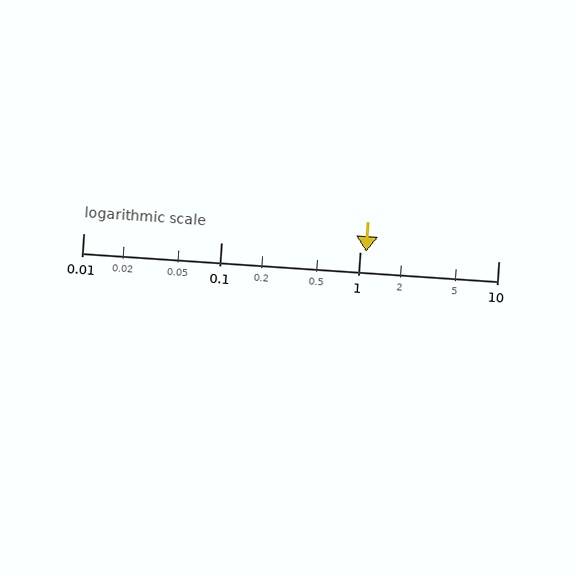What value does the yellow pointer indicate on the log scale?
The pointer indicates approximately 1.1.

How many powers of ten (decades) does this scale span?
The scale spans 3 decades, from 0.01 to 10.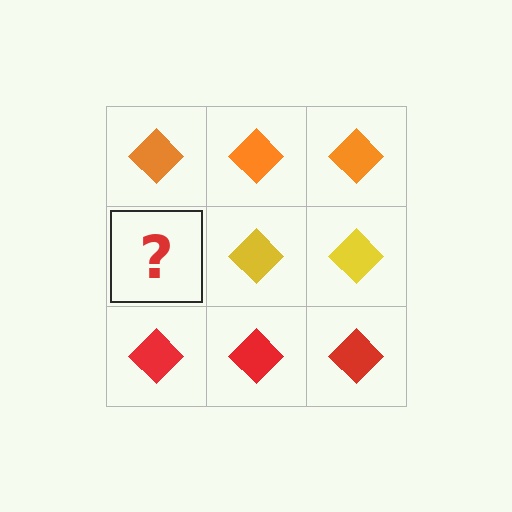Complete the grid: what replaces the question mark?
The question mark should be replaced with a yellow diamond.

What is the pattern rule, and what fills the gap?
The rule is that each row has a consistent color. The gap should be filled with a yellow diamond.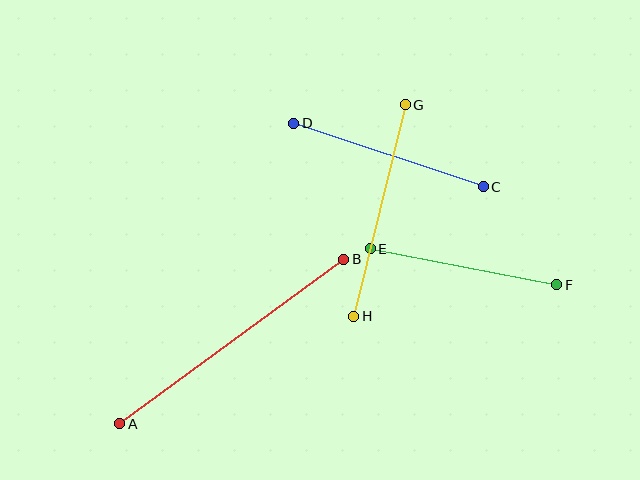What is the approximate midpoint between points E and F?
The midpoint is at approximately (463, 267) pixels.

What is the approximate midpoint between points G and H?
The midpoint is at approximately (379, 210) pixels.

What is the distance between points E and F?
The distance is approximately 190 pixels.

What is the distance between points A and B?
The distance is approximately 277 pixels.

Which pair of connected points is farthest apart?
Points A and B are farthest apart.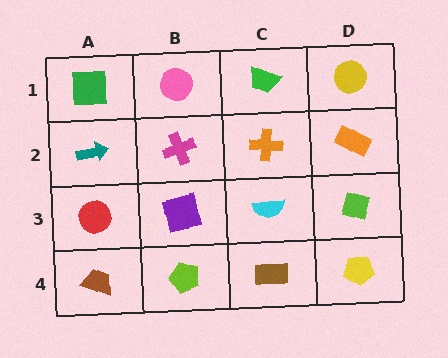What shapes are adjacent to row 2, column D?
A yellow circle (row 1, column D), a lime diamond (row 3, column D), an orange cross (row 2, column C).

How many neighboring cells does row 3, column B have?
4.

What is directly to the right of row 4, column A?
A lime pentagon.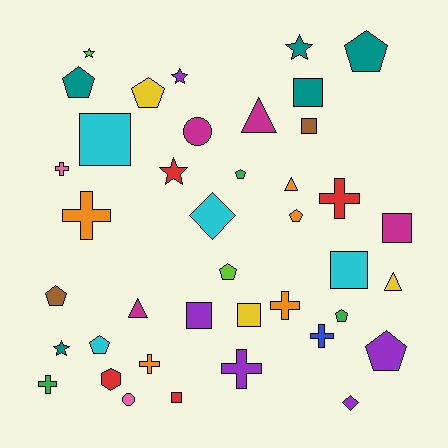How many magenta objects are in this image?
There are 4 magenta objects.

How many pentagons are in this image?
There are 10 pentagons.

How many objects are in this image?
There are 40 objects.